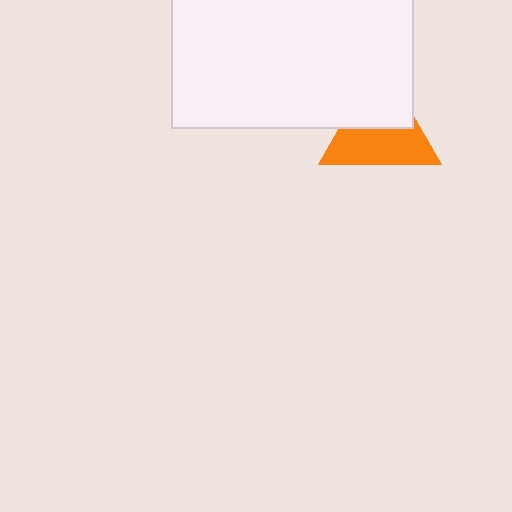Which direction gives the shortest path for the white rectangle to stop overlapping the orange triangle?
Moving up gives the shortest separation.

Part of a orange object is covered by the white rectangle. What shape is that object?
It is a triangle.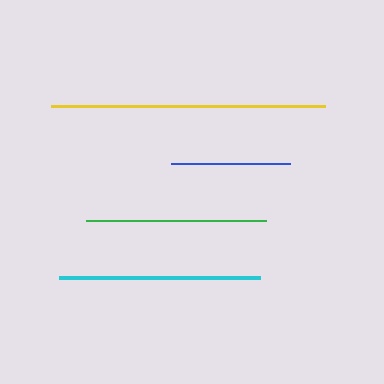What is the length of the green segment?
The green segment is approximately 180 pixels long.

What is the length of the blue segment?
The blue segment is approximately 119 pixels long.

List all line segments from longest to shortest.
From longest to shortest: yellow, cyan, green, blue.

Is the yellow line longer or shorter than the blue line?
The yellow line is longer than the blue line.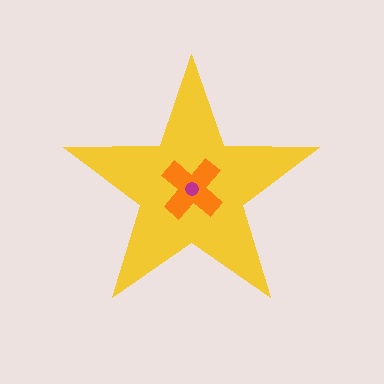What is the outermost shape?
The yellow star.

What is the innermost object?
The magenta circle.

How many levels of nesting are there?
3.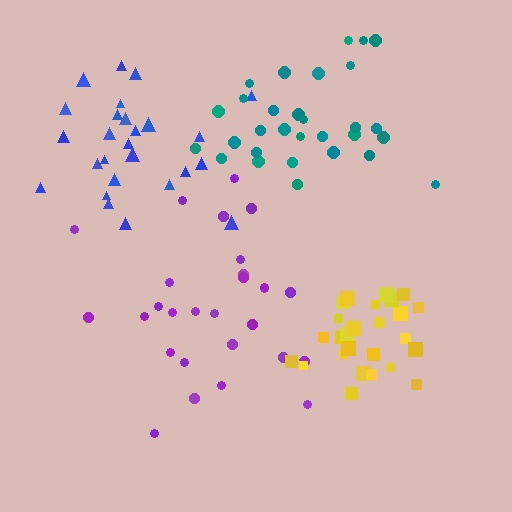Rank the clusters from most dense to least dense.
yellow, teal, blue, purple.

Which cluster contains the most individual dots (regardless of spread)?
Teal (30).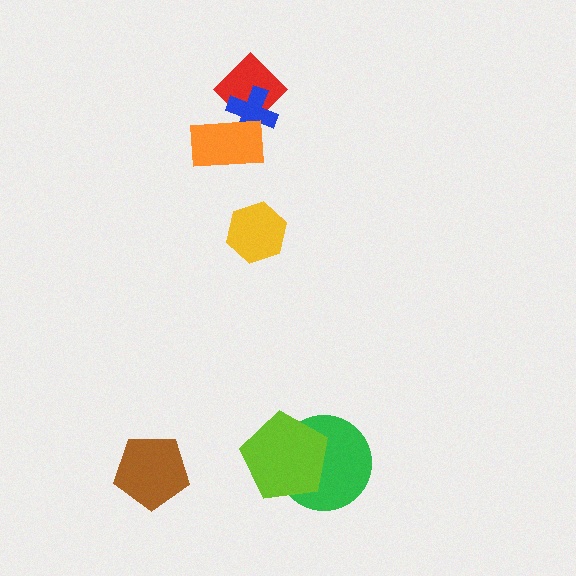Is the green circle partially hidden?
Yes, it is partially covered by another shape.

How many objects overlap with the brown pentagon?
0 objects overlap with the brown pentagon.